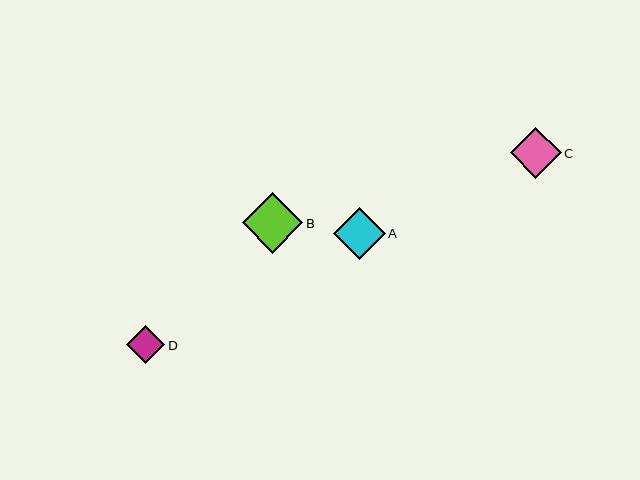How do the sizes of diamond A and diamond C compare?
Diamond A and diamond C are approximately the same size.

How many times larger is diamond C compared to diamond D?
Diamond C is approximately 1.3 times the size of diamond D.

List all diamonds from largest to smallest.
From largest to smallest: B, A, C, D.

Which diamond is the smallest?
Diamond D is the smallest with a size of approximately 39 pixels.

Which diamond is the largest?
Diamond B is the largest with a size of approximately 61 pixels.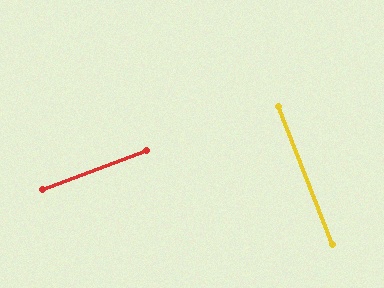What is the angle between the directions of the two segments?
Approximately 89 degrees.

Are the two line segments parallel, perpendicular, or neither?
Perpendicular — they meet at approximately 89°.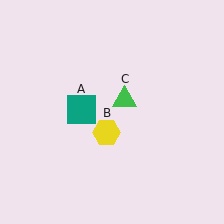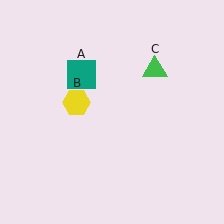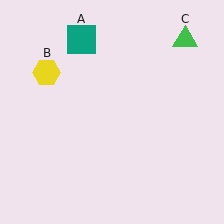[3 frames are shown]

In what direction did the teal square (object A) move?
The teal square (object A) moved up.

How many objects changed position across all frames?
3 objects changed position: teal square (object A), yellow hexagon (object B), green triangle (object C).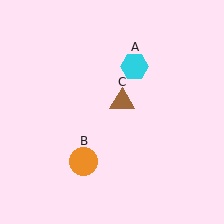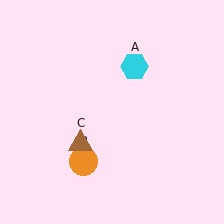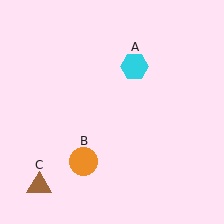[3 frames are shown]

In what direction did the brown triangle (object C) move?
The brown triangle (object C) moved down and to the left.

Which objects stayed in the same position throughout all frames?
Cyan hexagon (object A) and orange circle (object B) remained stationary.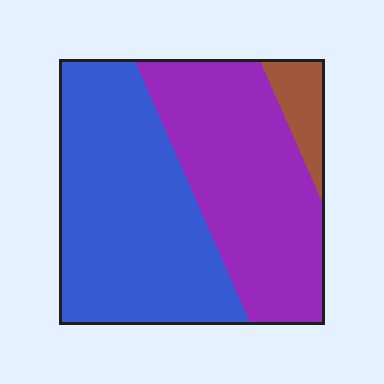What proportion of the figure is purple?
Purple takes up about two fifths (2/5) of the figure.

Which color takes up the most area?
Blue, at roughly 50%.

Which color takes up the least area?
Brown, at roughly 5%.